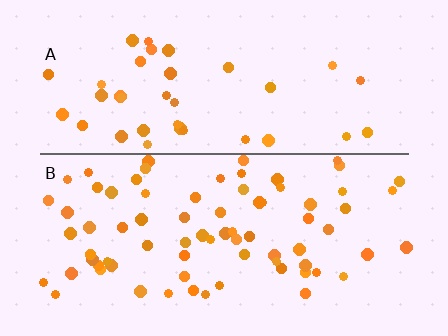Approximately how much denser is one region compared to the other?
Approximately 1.9× — region B over region A.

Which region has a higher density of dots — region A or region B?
B (the bottom).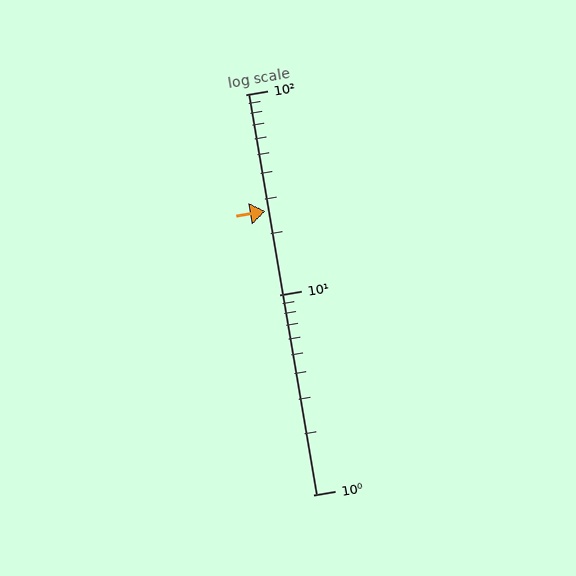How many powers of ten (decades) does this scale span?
The scale spans 2 decades, from 1 to 100.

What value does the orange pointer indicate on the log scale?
The pointer indicates approximately 26.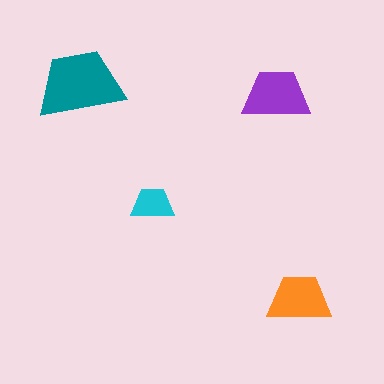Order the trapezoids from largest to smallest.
the teal one, the purple one, the orange one, the cyan one.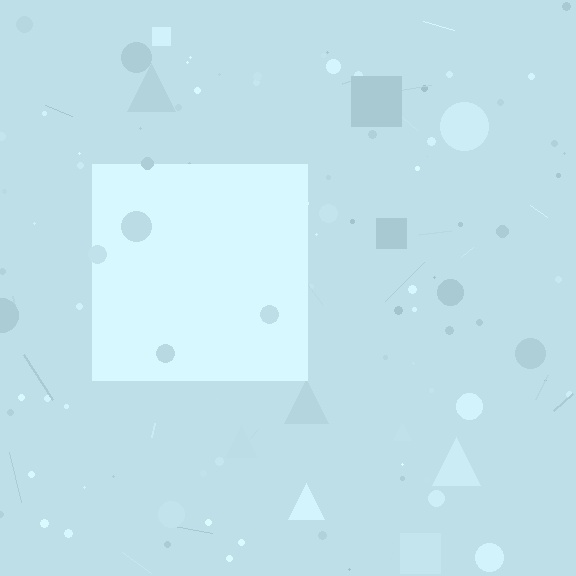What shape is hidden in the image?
A square is hidden in the image.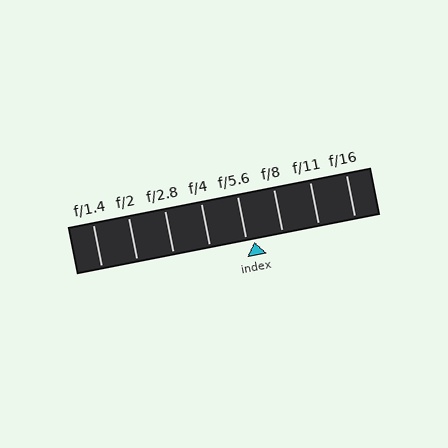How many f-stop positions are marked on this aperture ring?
There are 8 f-stop positions marked.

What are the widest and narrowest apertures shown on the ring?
The widest aperture shown is f/1.4 and the narrowest is f/16.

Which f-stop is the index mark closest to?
The index mark is closest to f/5.6.